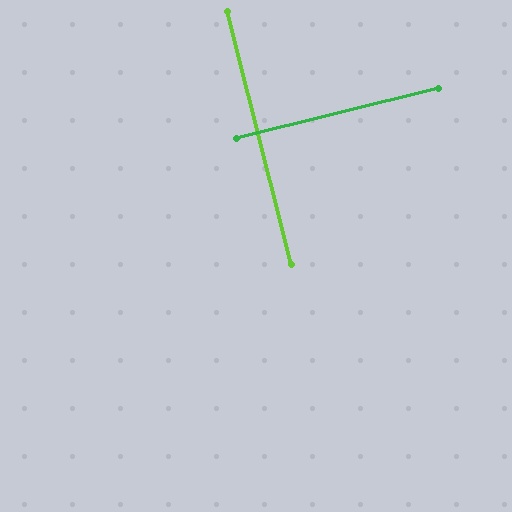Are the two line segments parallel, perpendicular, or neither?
Perpendicular — they meet at approximately 90°.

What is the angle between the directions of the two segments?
Approximately 90 degrees.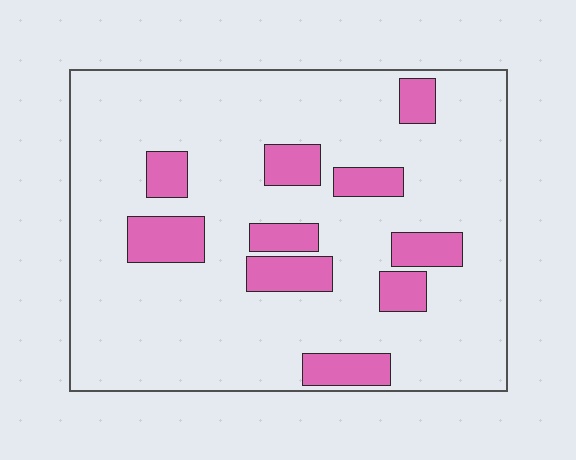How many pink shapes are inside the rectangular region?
10.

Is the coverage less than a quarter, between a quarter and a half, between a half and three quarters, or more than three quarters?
Less than a quarter.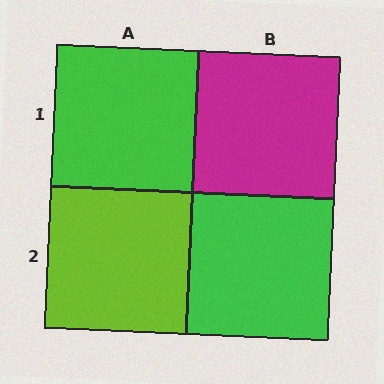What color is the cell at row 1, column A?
Green.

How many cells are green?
2 cells are green.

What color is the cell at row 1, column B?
Magenta.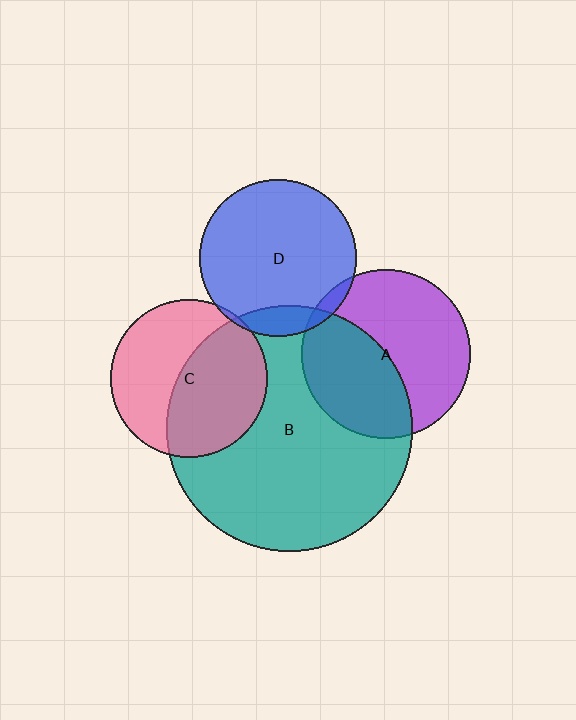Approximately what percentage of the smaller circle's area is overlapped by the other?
Approximately 10%.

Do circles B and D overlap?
Yes.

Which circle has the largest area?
Circle B (teal).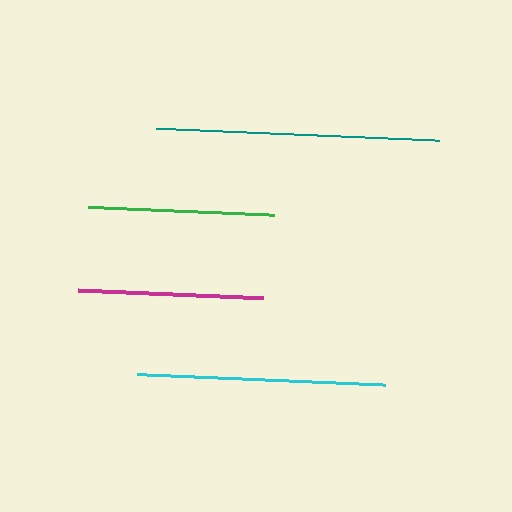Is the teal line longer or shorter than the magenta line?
The teal line is longer than the magenta line.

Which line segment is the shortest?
The magenta line is the shortest at approximately 185 pixels.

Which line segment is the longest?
The teal line is the longest at approximately 283 pixels.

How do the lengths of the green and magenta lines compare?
The green and magenta lines are approximately the same length.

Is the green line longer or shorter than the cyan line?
The cyan line is longer than the green line.